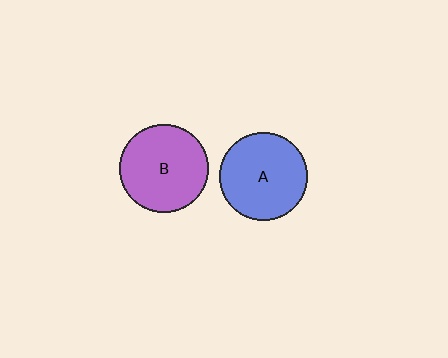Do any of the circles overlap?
No, none of the circles overlap.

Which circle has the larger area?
Circle B (purple).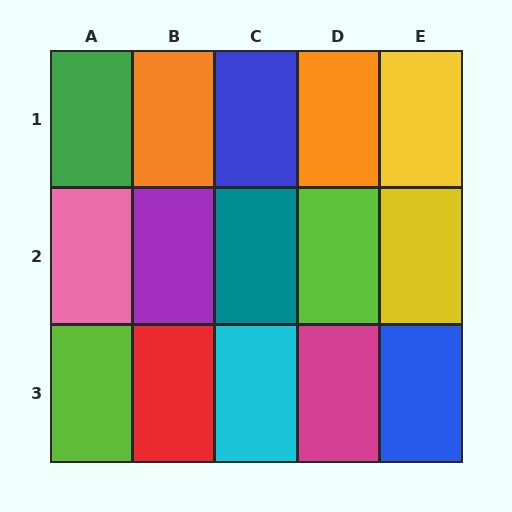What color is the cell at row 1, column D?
Orange.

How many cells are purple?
1 cell is purple.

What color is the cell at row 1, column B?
Orange.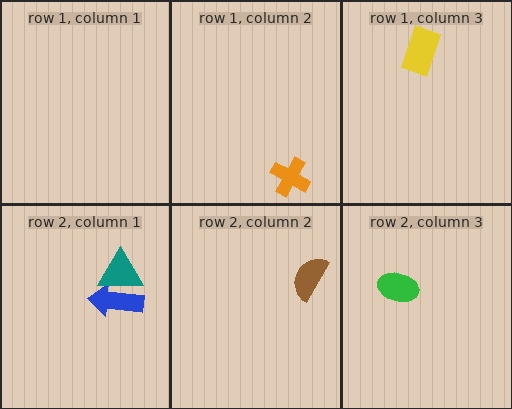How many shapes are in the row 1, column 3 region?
1.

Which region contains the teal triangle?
The row 2, column 1 region.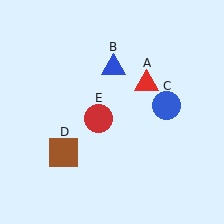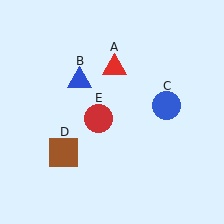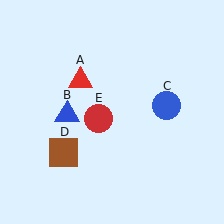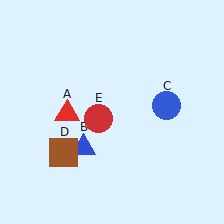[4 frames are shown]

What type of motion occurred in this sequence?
The red triangle (object A), blue triangle (object B) rotated counterclockwise around the center of the scene.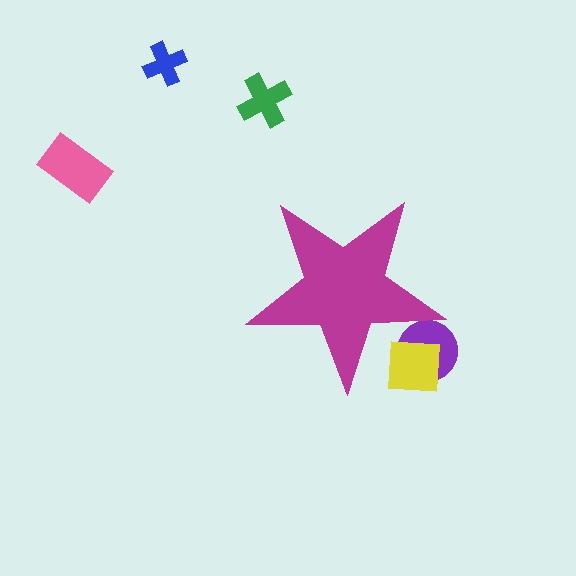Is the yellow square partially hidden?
Yes, the yellow square is partially hidden behind the magenta star.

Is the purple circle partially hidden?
Yes, the purple circle is partially hidden behind the magenta star.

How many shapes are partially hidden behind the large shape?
2 shapes are partially hidden.